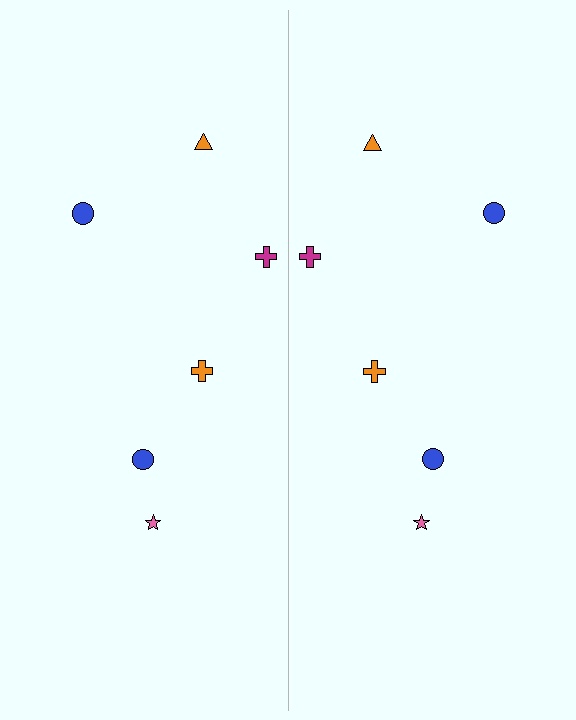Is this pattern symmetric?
Yes, this pattern has bilateral (reflection) symmetry.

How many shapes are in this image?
There are 12 shapes in this image.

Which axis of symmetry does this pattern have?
The pattern has a vertical axis of symmetry running through the center of the image.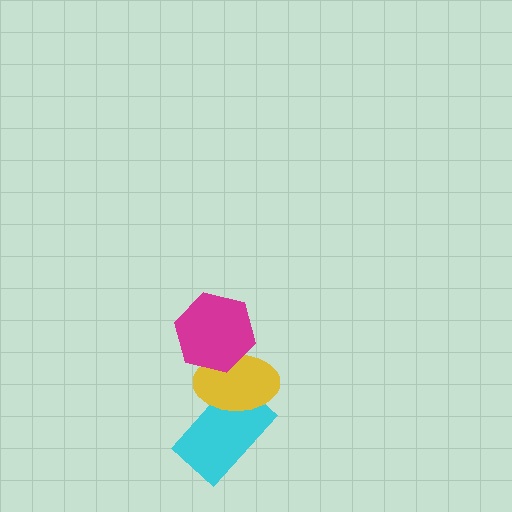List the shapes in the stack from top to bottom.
From top to bottom: the magenta hexagon, the yellow ellipse, the cyan rectangle.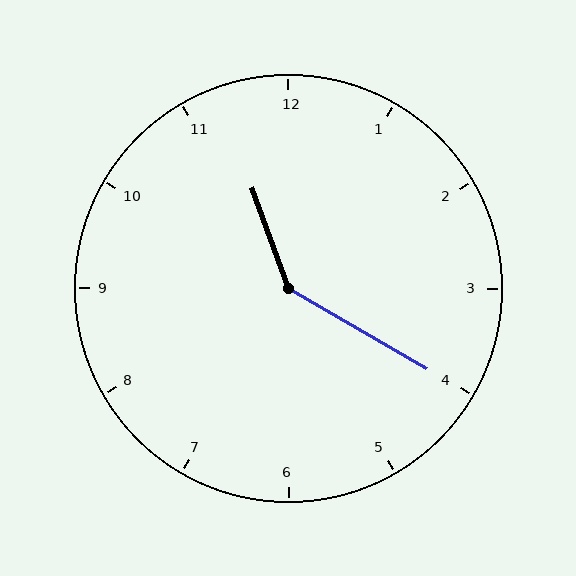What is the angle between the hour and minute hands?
Approximately 140 degrees.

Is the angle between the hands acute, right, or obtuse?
It is obtuse.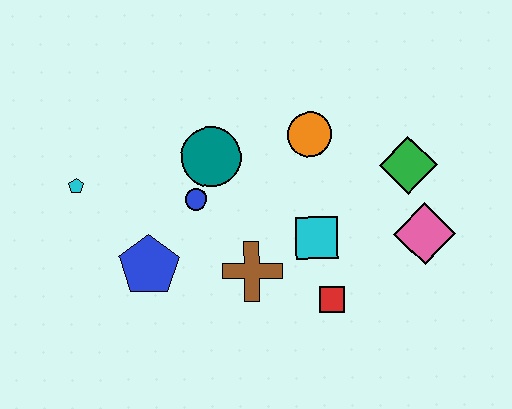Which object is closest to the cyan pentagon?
The blue pentagon is closest to the cyan pentagon.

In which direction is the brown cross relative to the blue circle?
The brown cross is below the blue circle.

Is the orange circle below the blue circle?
No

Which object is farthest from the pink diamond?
The cyan pentagon is farthest from the pink diamond.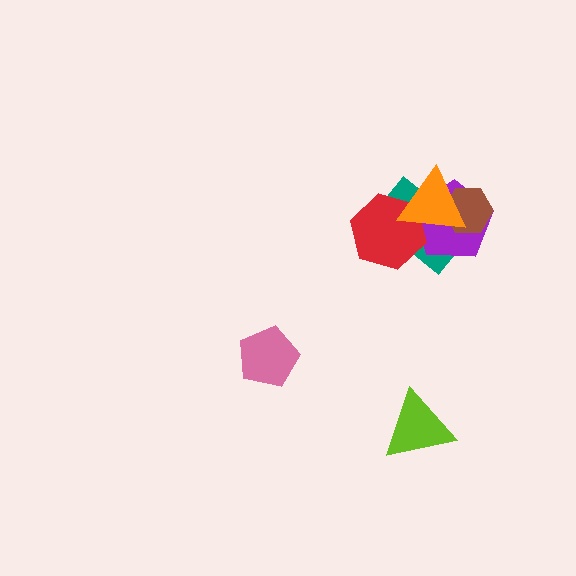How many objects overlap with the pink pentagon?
0 objects overlap with the pink pentagon.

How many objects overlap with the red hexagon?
3 objects overlap with the red hexagon.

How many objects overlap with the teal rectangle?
4 objects overlap with the teal rectangle.